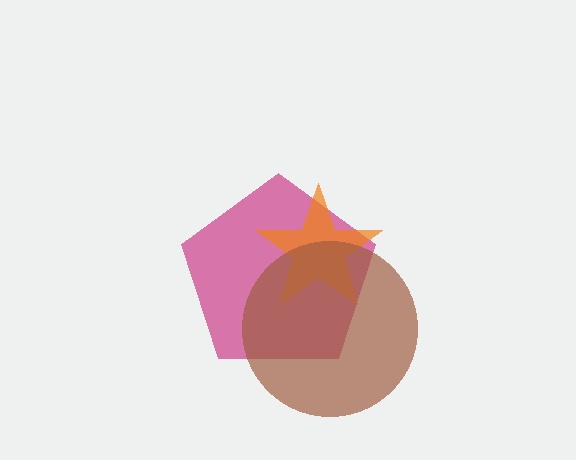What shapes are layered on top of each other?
The layered shapes are: a magenta pentagon, an orange star, a brown circle.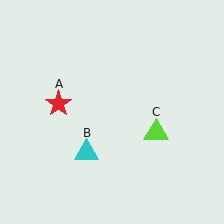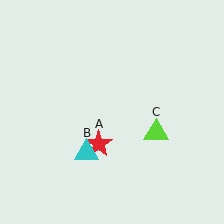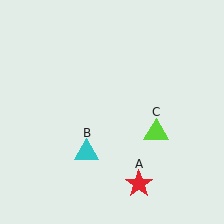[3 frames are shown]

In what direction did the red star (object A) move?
The red star (object A) moved down and to the right.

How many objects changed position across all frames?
1 object changed position: red star (object A).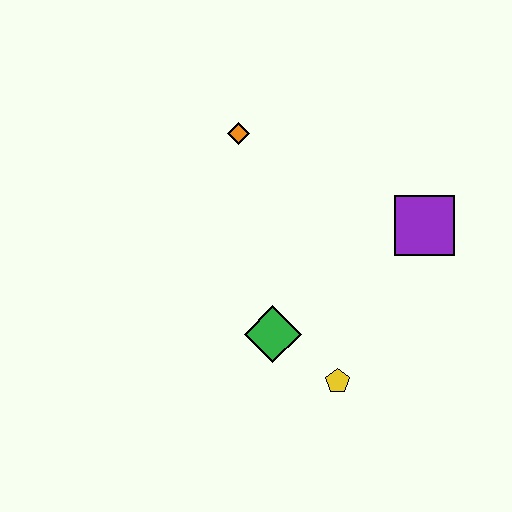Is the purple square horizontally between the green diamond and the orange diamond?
No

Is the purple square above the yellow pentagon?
Yes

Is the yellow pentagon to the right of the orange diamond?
Yes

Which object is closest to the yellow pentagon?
The green diamond is closest to the yellow pentagon.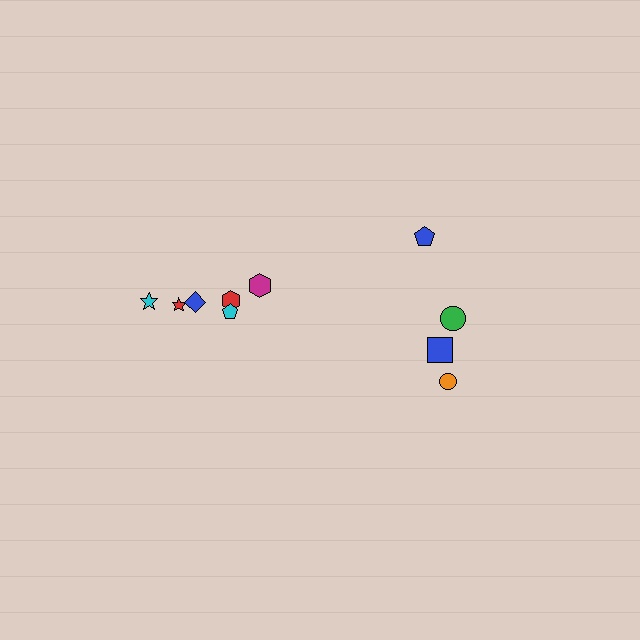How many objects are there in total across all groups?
There are 10 objects.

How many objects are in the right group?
There are 4 objects.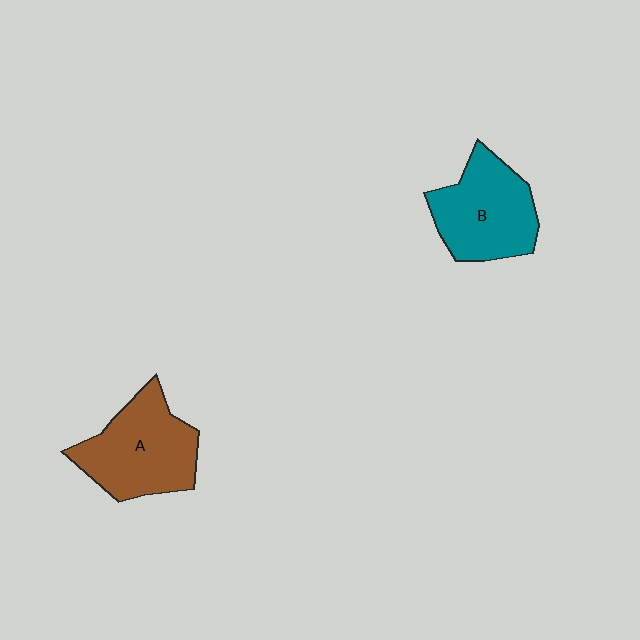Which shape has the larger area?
Shape A (brown).